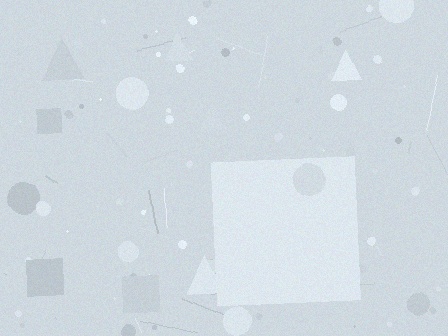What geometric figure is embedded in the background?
A square is embedded in the background.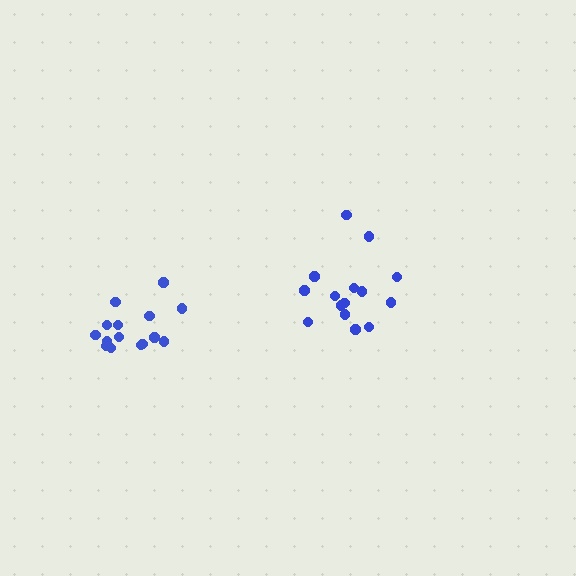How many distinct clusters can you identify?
There are 2 distinct clusters.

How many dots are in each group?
Group 1: 15 dots, Group 2: 15 dots (30 total).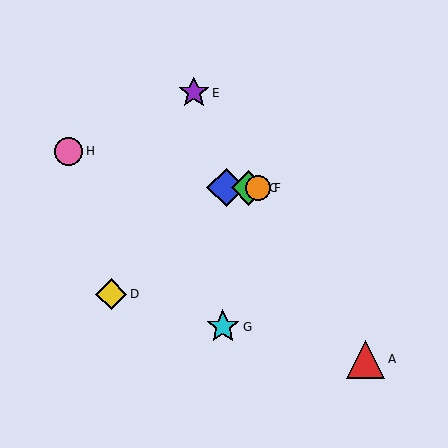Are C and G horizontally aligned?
No, C is at y≈188 and G is at y≈327.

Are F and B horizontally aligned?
Yes, both are at y≈188.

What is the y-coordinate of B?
Object B is at y≈188.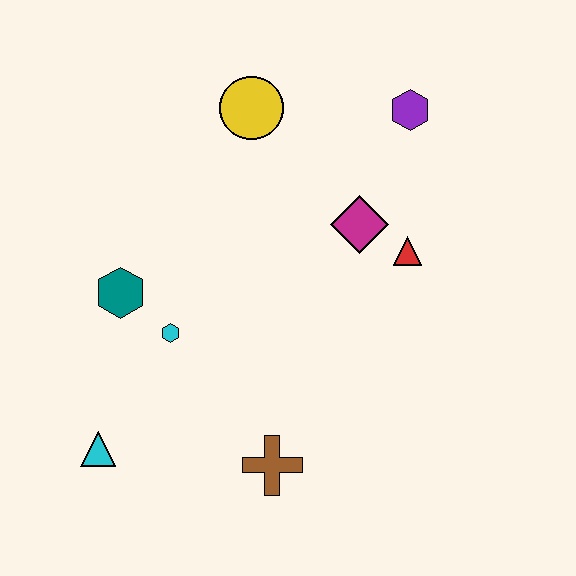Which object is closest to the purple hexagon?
The magenta diamond is closest to the purple hexagon.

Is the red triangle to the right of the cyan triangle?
Yes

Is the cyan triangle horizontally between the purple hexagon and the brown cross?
No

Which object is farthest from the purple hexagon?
The cyan triangle is farthest from the purple hexagon.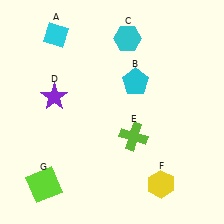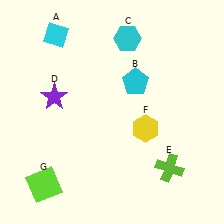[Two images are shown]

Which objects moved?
The objects that moved are: the lime cross (E), the yellow hexagon (F).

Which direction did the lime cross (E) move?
The lime cross (E) moved right.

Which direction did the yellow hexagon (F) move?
The yellow hexagon (F) moved up.